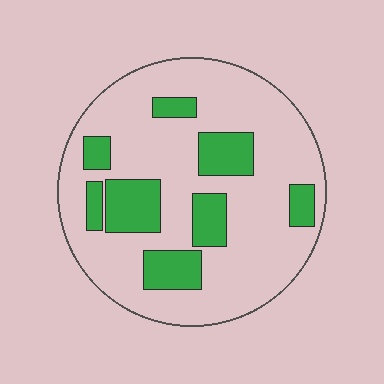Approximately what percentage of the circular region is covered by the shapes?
Approximately 25%.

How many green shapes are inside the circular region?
8.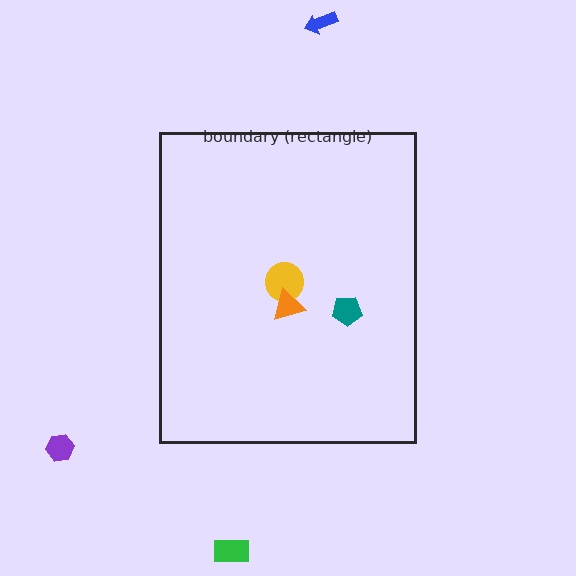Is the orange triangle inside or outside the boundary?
Inside.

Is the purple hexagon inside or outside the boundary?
Outside.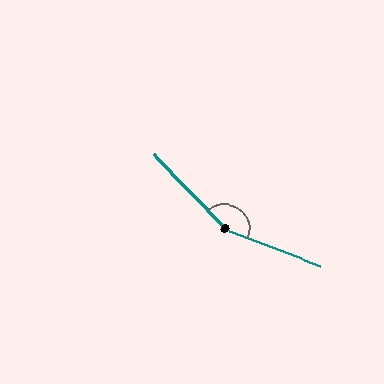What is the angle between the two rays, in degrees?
Approximately 154 degrees.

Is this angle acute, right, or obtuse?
It is obtuse.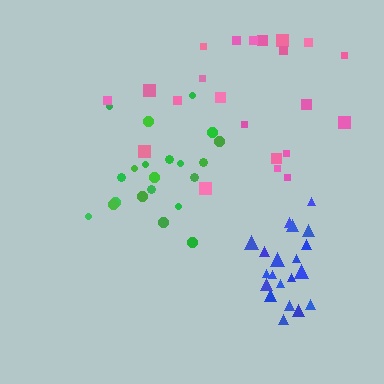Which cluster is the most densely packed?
Blue.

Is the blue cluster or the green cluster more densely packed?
Blue.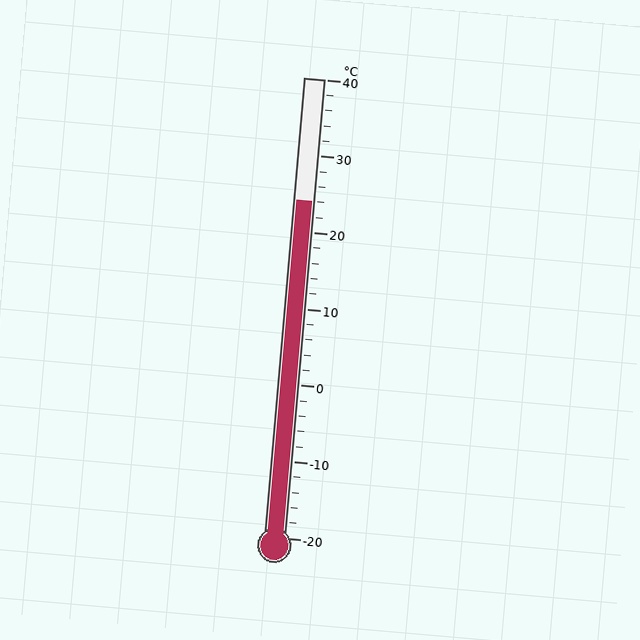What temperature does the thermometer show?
The thermometer shows approximately 24°C.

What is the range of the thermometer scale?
The thermometer scale ranges from -20°C to 40°C.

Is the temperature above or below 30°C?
The temperature is below 30°C.